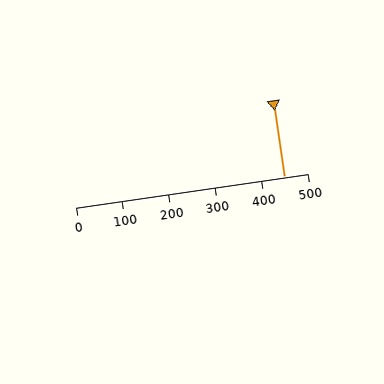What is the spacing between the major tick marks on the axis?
The major ticks are spaced 100 apart.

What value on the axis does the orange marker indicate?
The marker indicates approximately 450.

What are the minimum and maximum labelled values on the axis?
The axis runs from 0 to 500.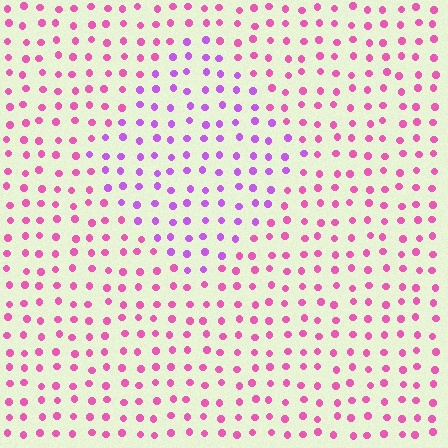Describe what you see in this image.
The image is filled with small pink elements in a uniform arrangement. A diamond-shaped region is visible where the elements are tinted to a slightly different hue, forming a subtle color boundary.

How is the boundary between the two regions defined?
The boundary is defined purely by a slight shift in hue (about 37 degrees). Spacing, size, and orientation are identical on both sides.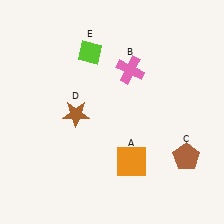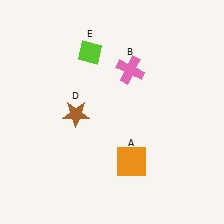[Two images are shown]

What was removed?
The brown pentagon (C) was removed in Image 2.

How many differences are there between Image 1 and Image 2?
There is 1 difference between the two images.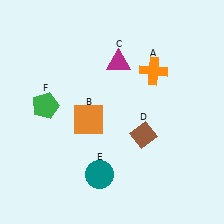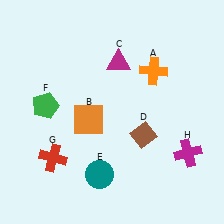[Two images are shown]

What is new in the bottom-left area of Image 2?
A red cross (G) was added in the bottom-left area of Image 2.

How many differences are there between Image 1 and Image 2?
There are 2 differences between the two images.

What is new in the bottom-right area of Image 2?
A magenta cross (H) was added in the bottom-right area of Image 2.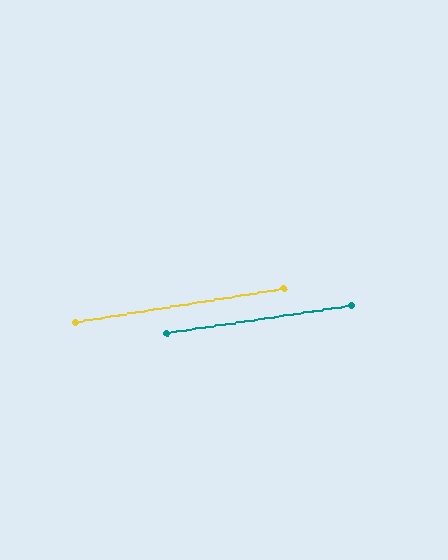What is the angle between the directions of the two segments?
Approximately 0 degrees.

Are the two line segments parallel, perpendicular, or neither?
Parallel — their directions differ by only 0.3°.